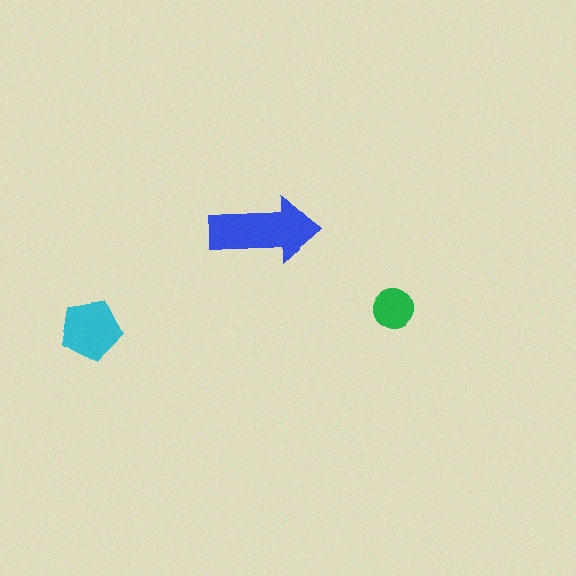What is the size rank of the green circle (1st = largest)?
3rd.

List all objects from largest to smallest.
The blue arrow, the cyan pentagon, the green circle.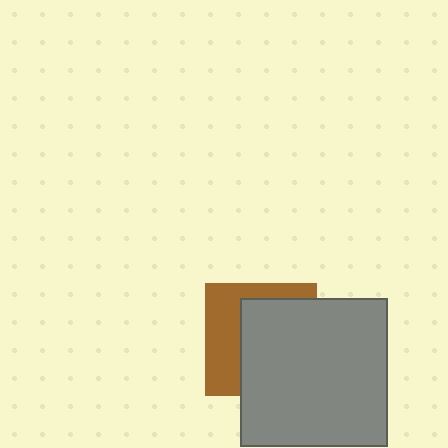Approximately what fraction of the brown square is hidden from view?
Roughly 61% of the brown square is hidden behind the gray square.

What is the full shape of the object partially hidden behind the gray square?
The partially hidden object is a brown square.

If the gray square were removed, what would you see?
You would see the complete brown square.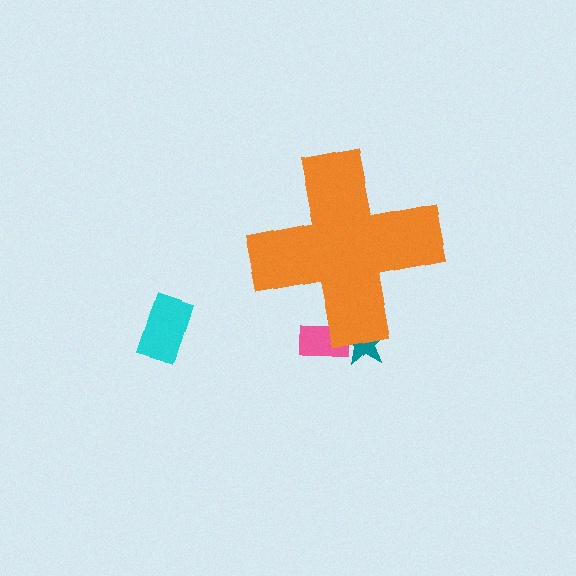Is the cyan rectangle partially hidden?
No, the cyan rectangle is fully visible.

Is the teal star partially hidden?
Yes, the teal star is partially hidden behind the orange cross.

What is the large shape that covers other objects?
An orange cross.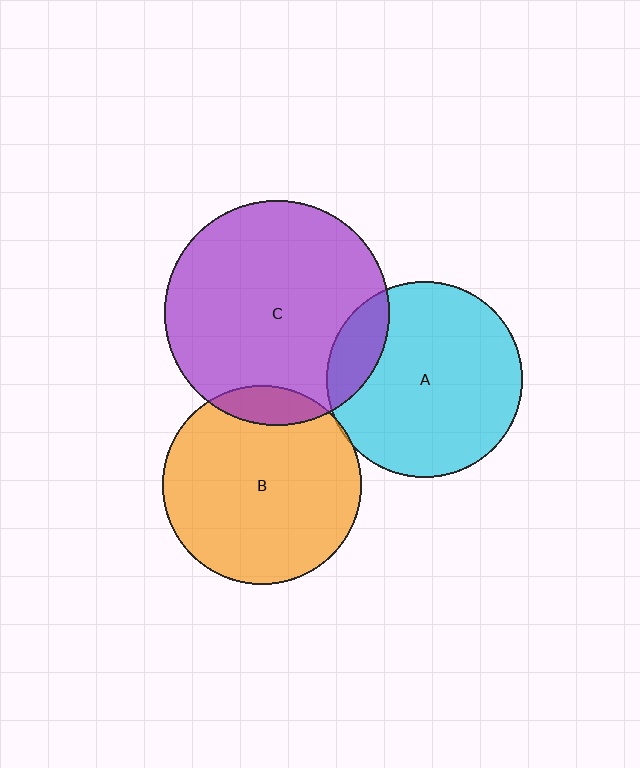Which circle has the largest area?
Circle C (purple).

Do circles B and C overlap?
Yes.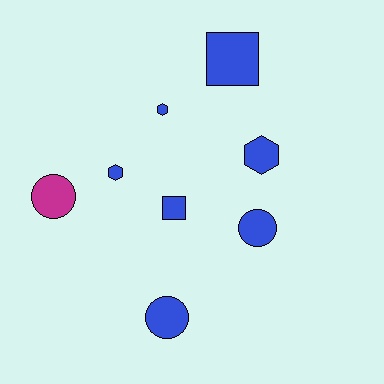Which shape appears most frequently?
Hexagon, with 3 objects.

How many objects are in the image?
There are 8 objects.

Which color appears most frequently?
Blue, with 7 objects.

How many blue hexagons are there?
There are 3 blue hexagons.